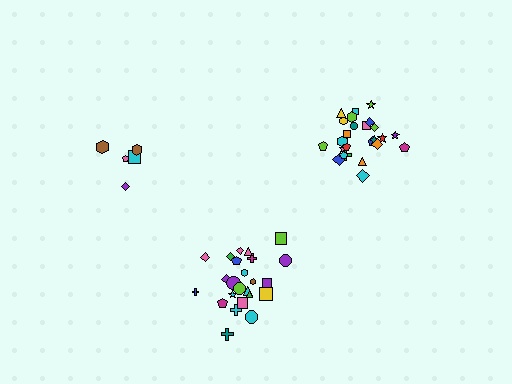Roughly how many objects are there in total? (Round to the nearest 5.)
Roughly 55 objects in total.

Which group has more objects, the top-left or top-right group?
The top-right group.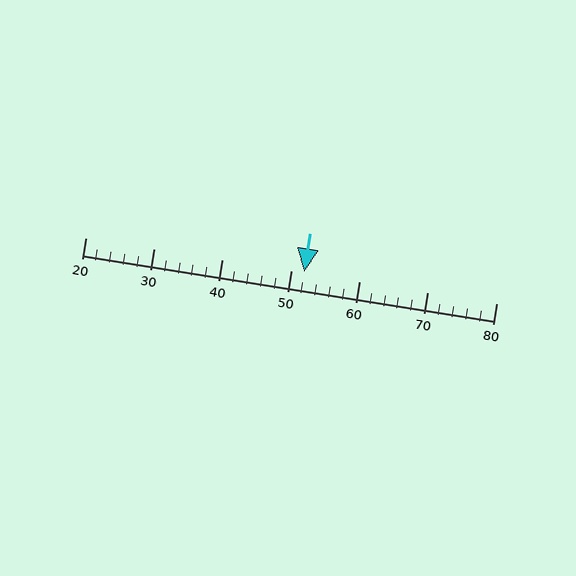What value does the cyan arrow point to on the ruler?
The cyan arrow points to approximately 52.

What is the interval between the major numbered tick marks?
The major tick marks are spaced 10 units apart.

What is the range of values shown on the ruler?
The ruler shows values from 20 to 80.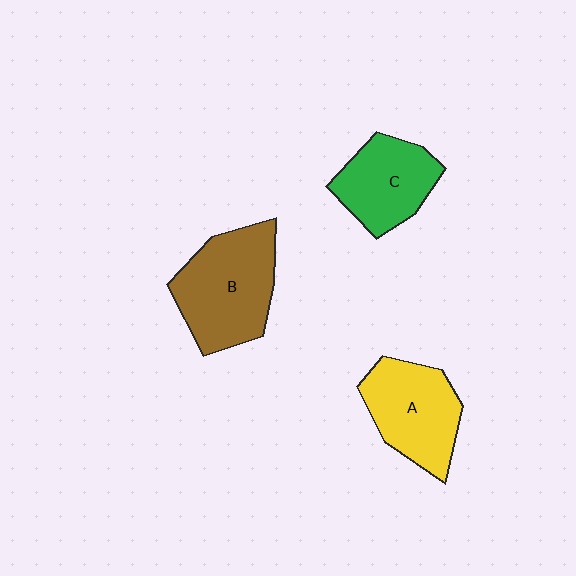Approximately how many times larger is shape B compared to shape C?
Approximately 1.4 times.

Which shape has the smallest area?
Shape C (green).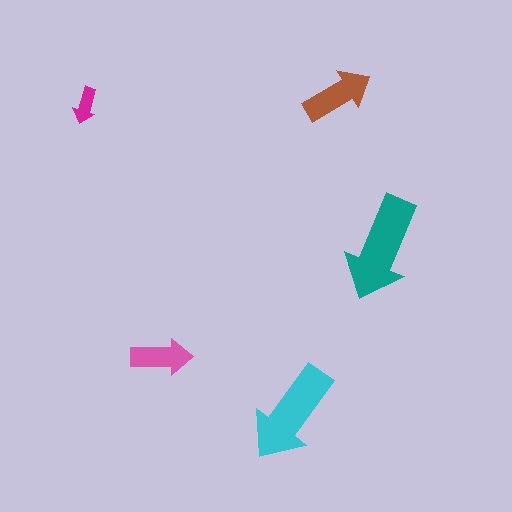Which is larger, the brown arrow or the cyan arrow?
The cyan one.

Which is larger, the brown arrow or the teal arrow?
The teal one.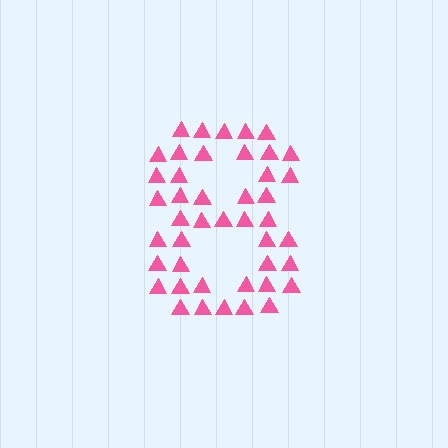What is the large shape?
The large shape is the digit 8.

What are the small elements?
The small elements are triangles.